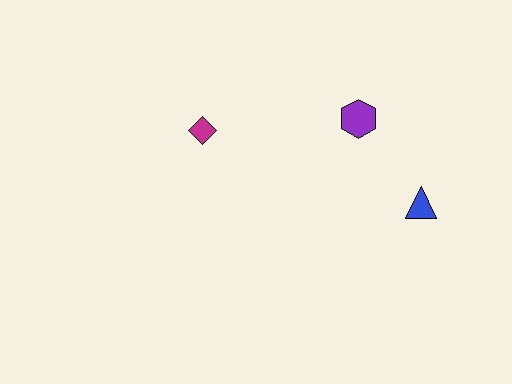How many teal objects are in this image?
There are no teal objects.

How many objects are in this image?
There are 3 objects.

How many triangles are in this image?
There is 1 triangle.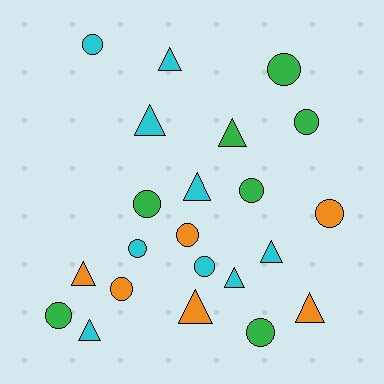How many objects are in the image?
There are 22 objects.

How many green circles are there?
There are 6 green circles.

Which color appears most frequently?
Cyan, with 9 objects.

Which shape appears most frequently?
Circle, with 12 objects.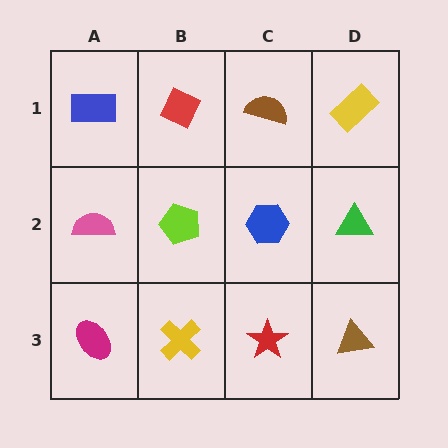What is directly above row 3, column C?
A blue hexagon.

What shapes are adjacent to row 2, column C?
A brown semicircle (row 1, column C), a red star (row 3, column C), a lime pentagon (row 2, column B), a green triangle (row 2, column D).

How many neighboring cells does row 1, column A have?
2.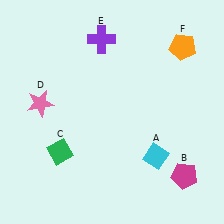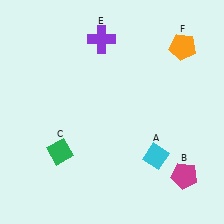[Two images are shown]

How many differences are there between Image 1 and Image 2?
There is 1 difference between the two images.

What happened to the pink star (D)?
The pink star (D) was removed in Image 2. It was in the top-left area of Image 1.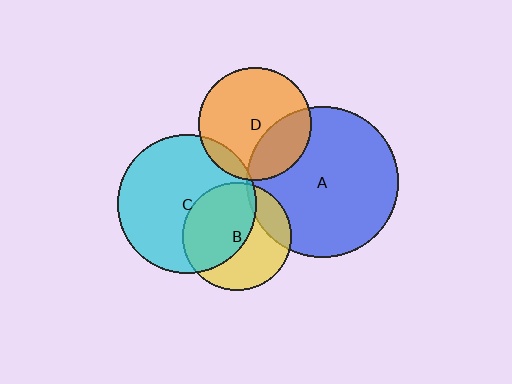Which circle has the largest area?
Circle A (blue).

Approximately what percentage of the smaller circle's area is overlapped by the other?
Approximately 15%.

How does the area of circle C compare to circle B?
Approximately 1.7 times.